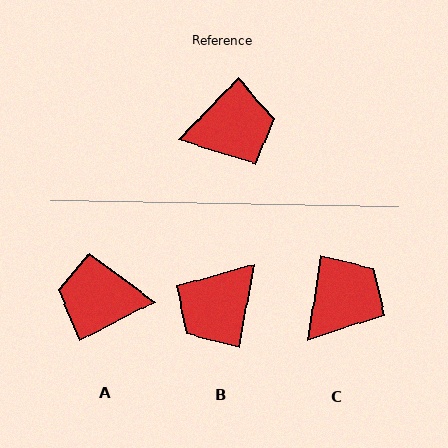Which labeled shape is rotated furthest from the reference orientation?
A, about 161 degrees away.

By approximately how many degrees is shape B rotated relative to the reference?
Approximately 147 degrees clockwise.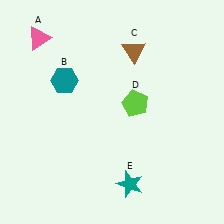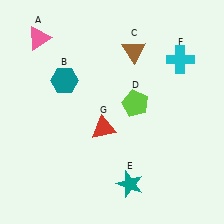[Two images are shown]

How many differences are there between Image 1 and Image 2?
There are 2 differences between the two images.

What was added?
A cyan cross (F), a red triangle (G) were added in Image 2.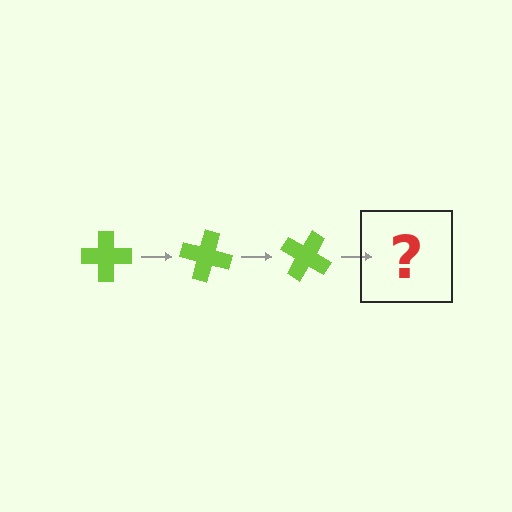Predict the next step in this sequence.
The next step is a lime cross rotated 45 degrees.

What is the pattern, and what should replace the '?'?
The pattern is that the cross rotates 15 degrees each step. The '?' should be a lime cross rotated 45 degrees.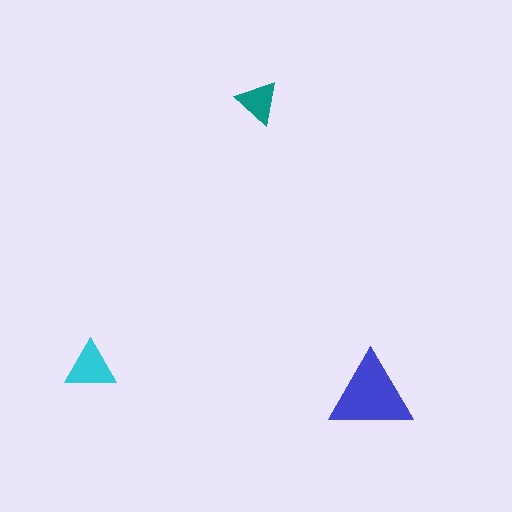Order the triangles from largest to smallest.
the blue one, the cyan one, the teal one.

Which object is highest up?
The teal triangle is topmost.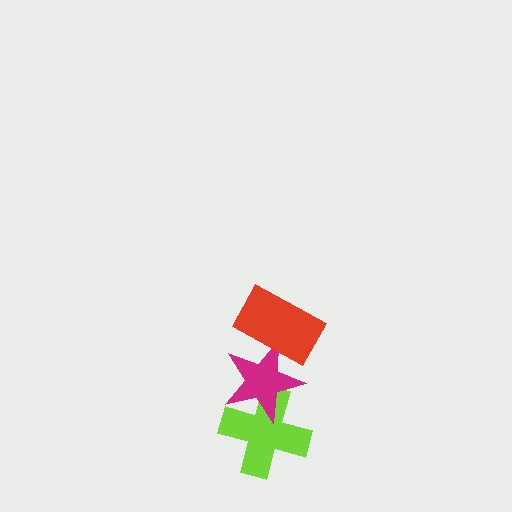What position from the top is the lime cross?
The lime cross is 3rd from the top.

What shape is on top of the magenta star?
The red rectangle is on top of the magenta star.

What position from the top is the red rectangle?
The red rectangle is 1st from the top.